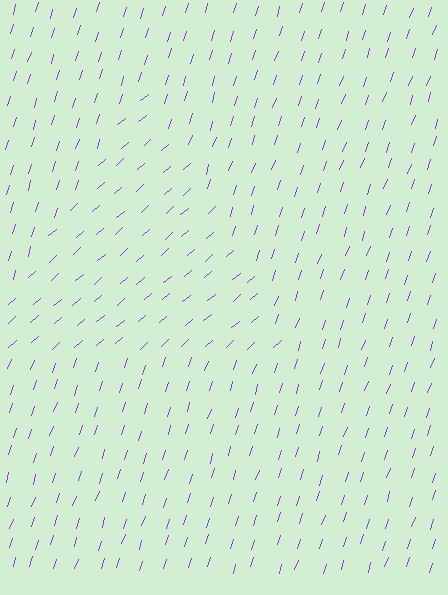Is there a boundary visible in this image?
Yes, there is a texture boundary formed by a change in line orientation.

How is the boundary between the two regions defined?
The boundary is defined purely by a change in line orientation (approximately 31 degrees difference). All lines are the same color and thickness.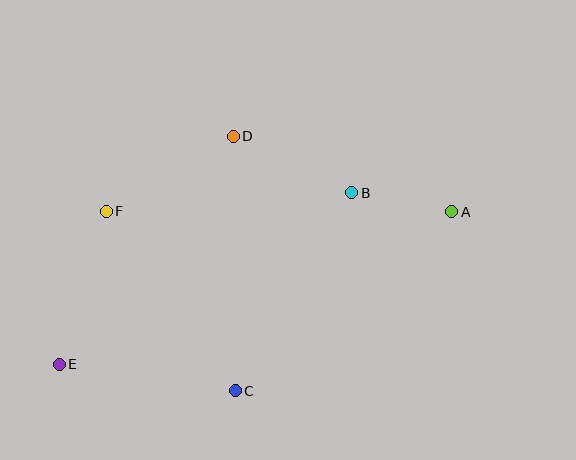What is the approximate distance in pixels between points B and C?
The distance between B and C is approximately 229 pixels.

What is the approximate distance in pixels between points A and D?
The distance between A and D is approximately 232 pixels.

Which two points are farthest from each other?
Points A and E are farthest from each other.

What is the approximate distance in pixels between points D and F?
The distance between D and F is approximately 147 pixels.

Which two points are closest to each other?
Points A and B are closest to each other.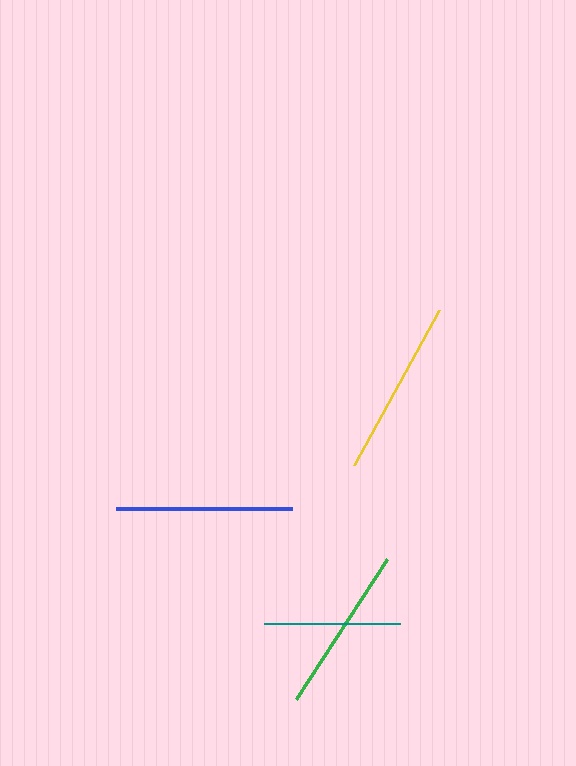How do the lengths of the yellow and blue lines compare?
The yellow and blue lines are approximately the same length.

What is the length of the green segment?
The green segment is approximately 167 pixels long.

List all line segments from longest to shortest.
From longest to shortest: yellow, blue, green, teal.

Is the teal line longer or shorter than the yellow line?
The yellow line is longer than the teal line.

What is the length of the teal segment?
The teal segment is approximately 136 pixels long.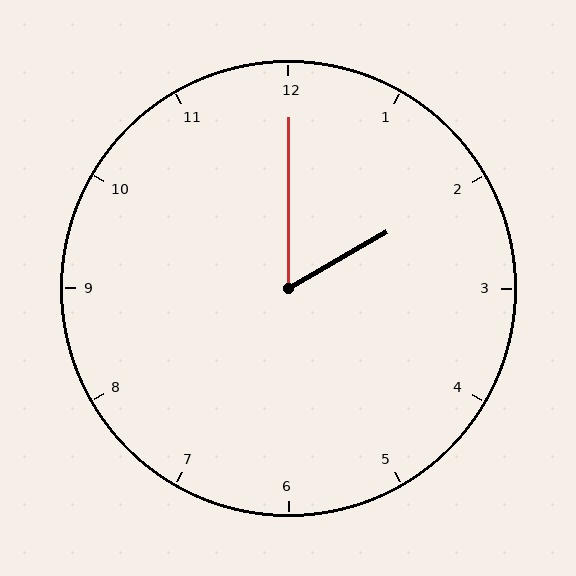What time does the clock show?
2:00.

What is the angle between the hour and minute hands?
Approximately 60 degrees.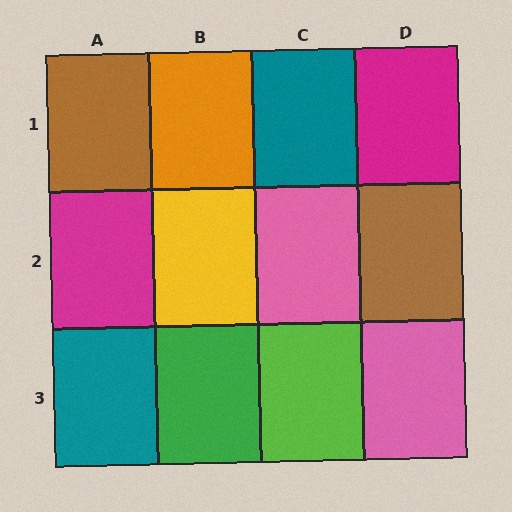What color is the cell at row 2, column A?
Magenta.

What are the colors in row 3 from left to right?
Teal, green, lime, pink.